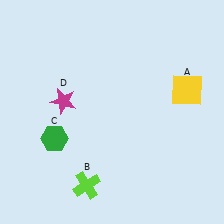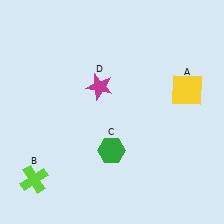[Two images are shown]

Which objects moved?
The objects that moved are: the lime cross (B), the green hexagon (C), the magenta star (D).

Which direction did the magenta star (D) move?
The magenta star (D) moved right.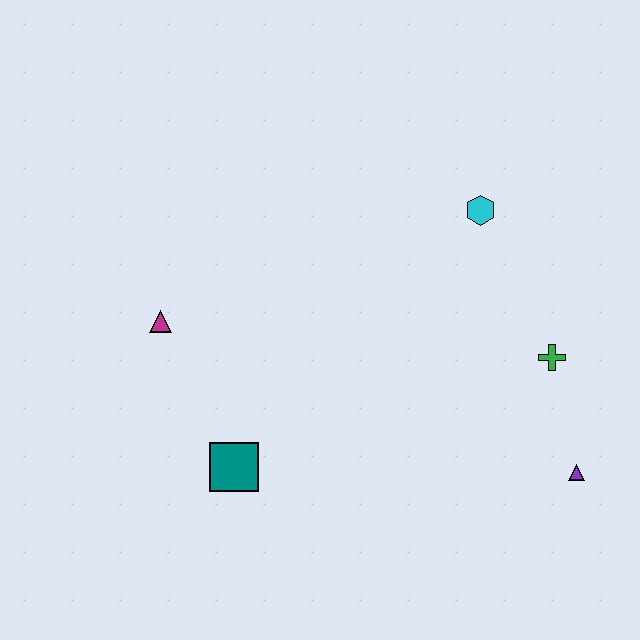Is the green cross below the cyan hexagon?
Yes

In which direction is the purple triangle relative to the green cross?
The purple triangle is below the green cross.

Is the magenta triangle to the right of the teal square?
No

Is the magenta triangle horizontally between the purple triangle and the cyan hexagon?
No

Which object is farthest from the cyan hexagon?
The teal square is farthest from the cyan hexagon.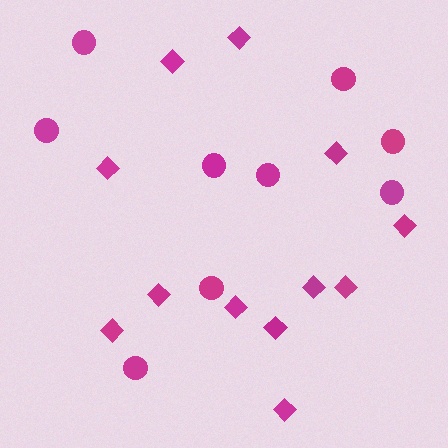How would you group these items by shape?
There are 2 groups: one group of circles (9) and one group of diamonds (12).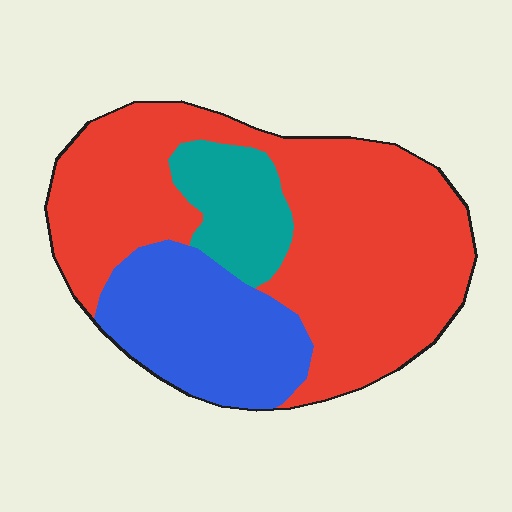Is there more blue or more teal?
Blue.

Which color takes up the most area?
Red, at roughly 65%.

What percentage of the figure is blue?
Blue covers about 25% of the figure.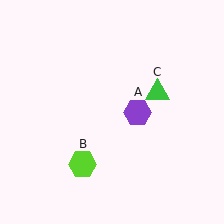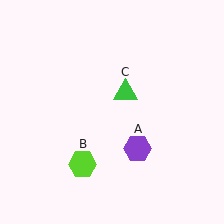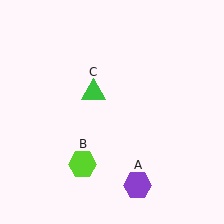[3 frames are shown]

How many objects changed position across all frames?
2 objects changed position: purple hexagon (object A), green triangle (object C).